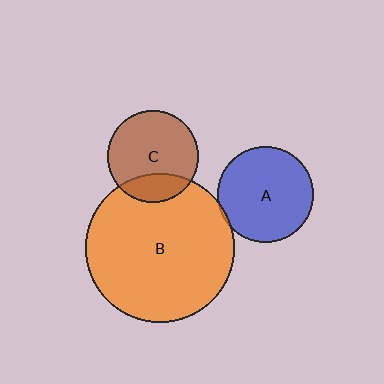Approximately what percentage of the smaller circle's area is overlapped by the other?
Approximately 5%.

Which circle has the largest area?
Circle B (orange).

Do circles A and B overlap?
Yes.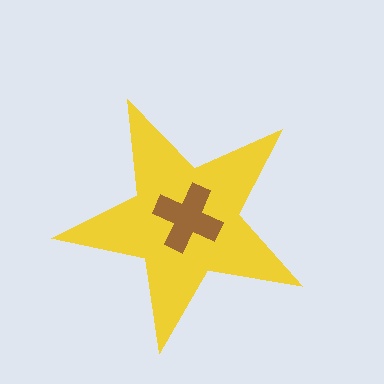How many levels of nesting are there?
2.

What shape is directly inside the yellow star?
The brown cross.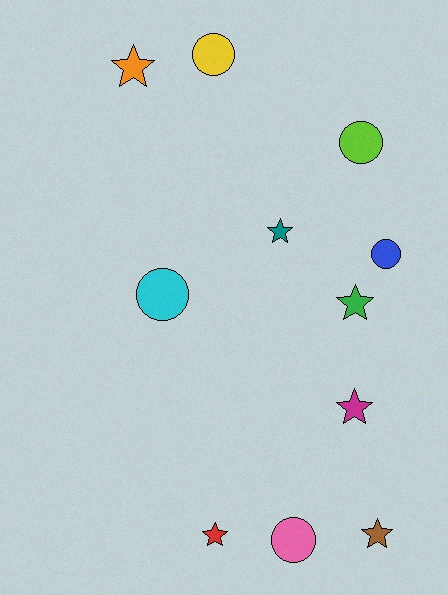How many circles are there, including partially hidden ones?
There are 5 circles.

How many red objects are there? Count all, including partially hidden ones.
There is 1 red object.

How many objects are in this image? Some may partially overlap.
There are 11 objects.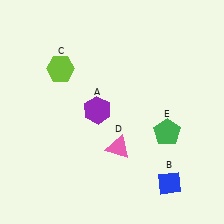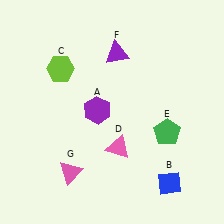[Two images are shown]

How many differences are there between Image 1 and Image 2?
There are 2 differences between the two images.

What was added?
A purple triangle (F), a pink triangle (G) were added in Image 2.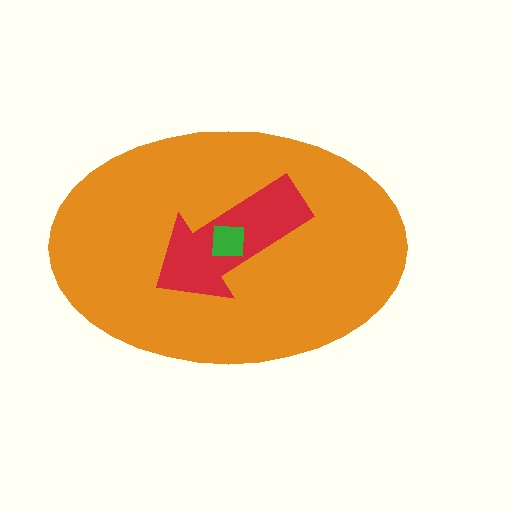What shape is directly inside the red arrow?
The green square.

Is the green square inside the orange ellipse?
Yes.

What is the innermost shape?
The green square.